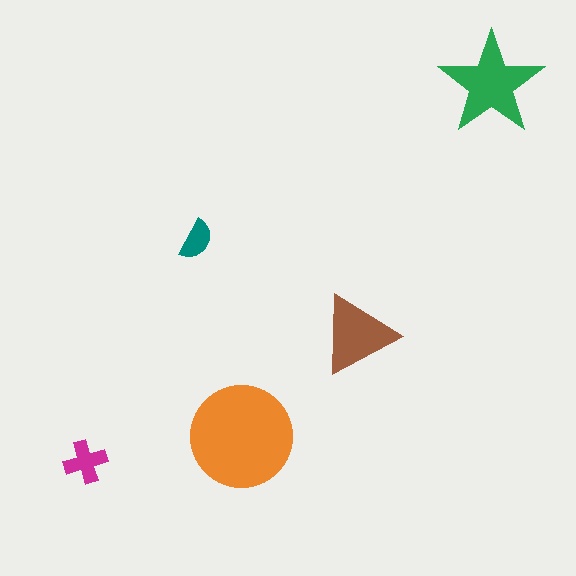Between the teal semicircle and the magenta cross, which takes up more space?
The magenta cross.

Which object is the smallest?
The teal semicircle.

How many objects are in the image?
There are 5 objects in the image.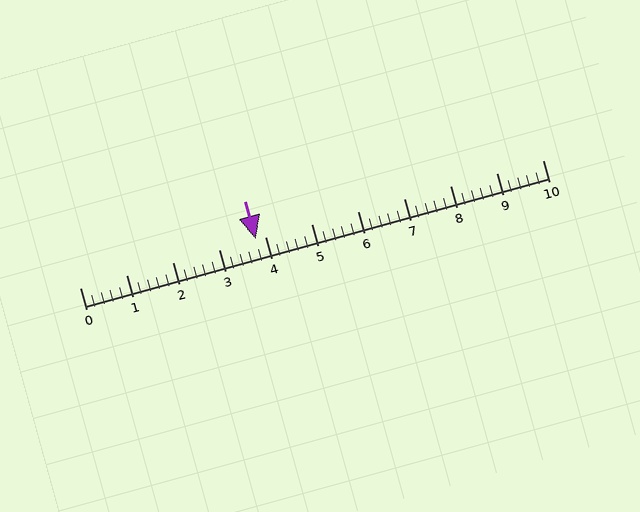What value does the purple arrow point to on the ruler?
The purple arrow points to approximately 3.8.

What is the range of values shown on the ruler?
The ruler shows values from 0 to 10.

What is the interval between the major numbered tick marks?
The major tick marks are spaced 1 units apart.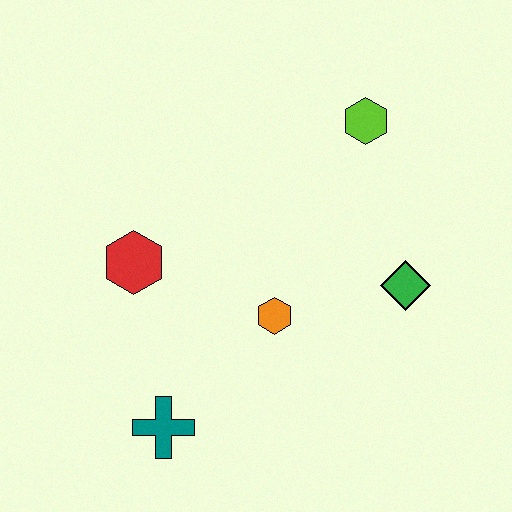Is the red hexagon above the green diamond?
Yes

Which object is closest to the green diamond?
The orange hexagon is closest to the green diamond.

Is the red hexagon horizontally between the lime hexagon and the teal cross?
No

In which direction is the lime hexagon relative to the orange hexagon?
The lime hexagon is above the orange hexagon.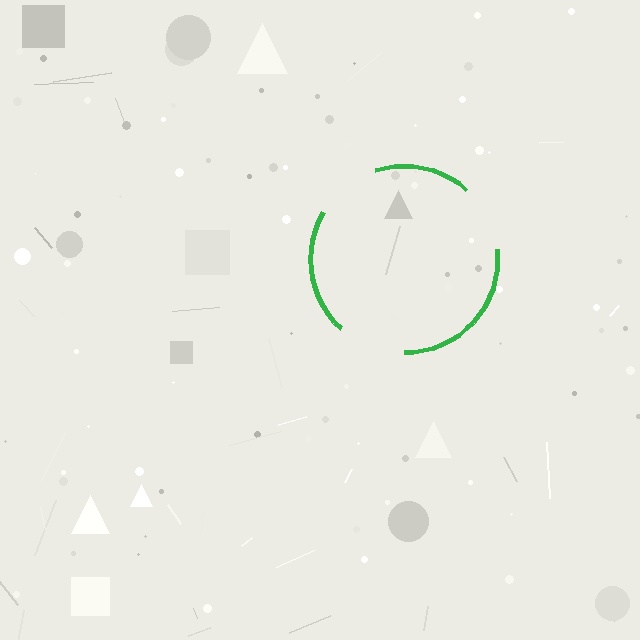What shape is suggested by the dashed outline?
The dashed outline suggests a circle.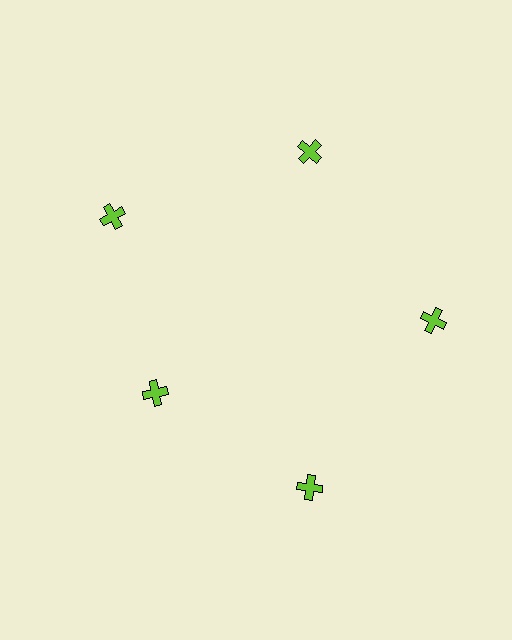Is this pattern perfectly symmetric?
No. The 5 lime crosses are arranged in a ring, but one element near the 8 o'clock position is pulled inward toward the center, breaking the 5-fold rotational symmetry.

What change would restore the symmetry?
The symmetry would be restored by moving it outward, back onto the ring so that all 5 crosses sit at equal angles and equal distance from the center.